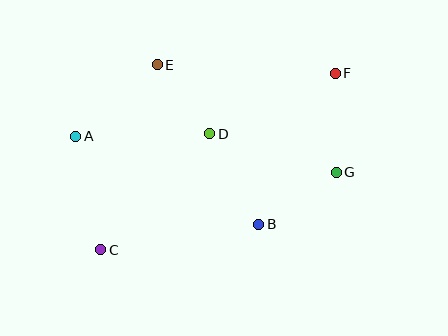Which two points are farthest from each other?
Points C and F are farthest from each other.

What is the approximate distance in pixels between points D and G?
The distance between D and G is approximately 132 pixels.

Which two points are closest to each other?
Points D and E are closest to each other.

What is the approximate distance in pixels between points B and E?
The distance between B and E is approximately 189 pixels.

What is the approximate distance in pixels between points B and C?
The distance between B and C is approximately 160 pixels.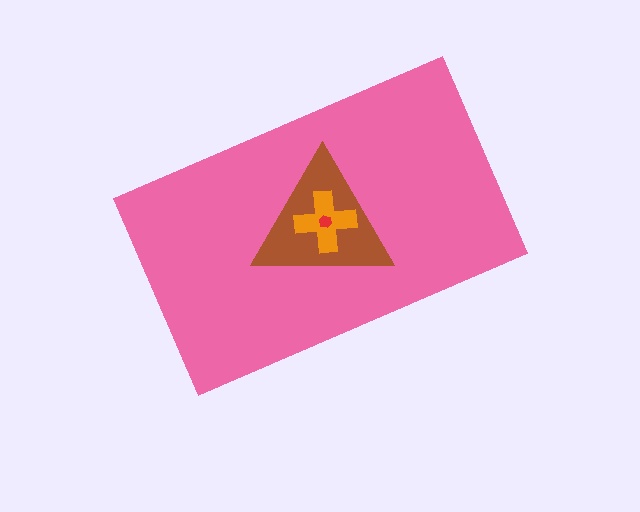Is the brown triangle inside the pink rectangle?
Yes.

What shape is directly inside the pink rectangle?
The brown triangle.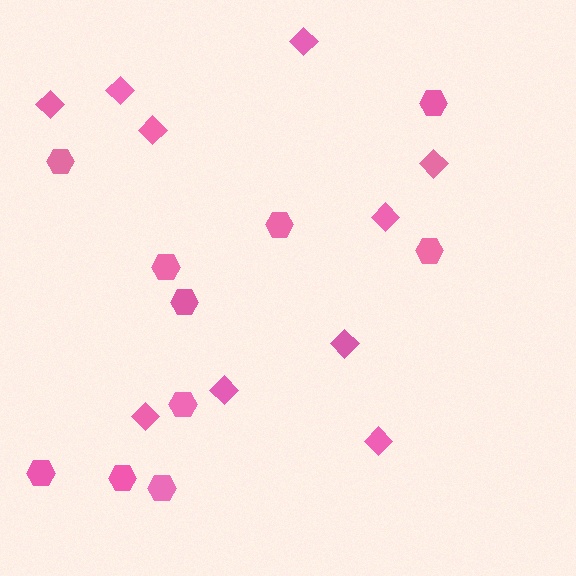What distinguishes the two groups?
There are 2 groups: one group of diamonds (10) and one group of hexagons (10).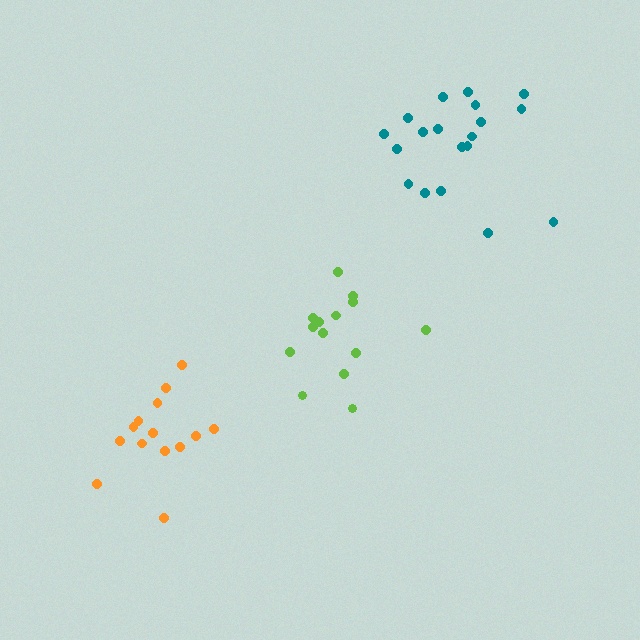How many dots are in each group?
Group 1: 19 dots, Group 2: 14 dots, Group 3: 14 dots (47 total).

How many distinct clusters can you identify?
There are 3 distinct clusters.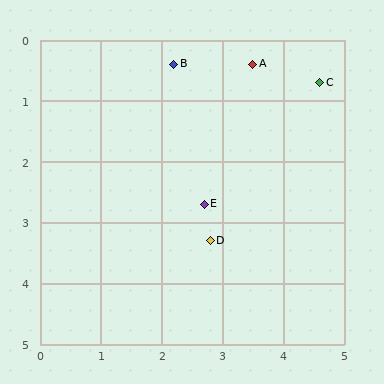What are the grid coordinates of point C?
Point C is at approximately (4.6, 0.7).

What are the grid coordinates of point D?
Point D is at approximately (2.8, 3.3).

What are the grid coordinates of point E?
Point E is at approximately (2.7, 2.7).